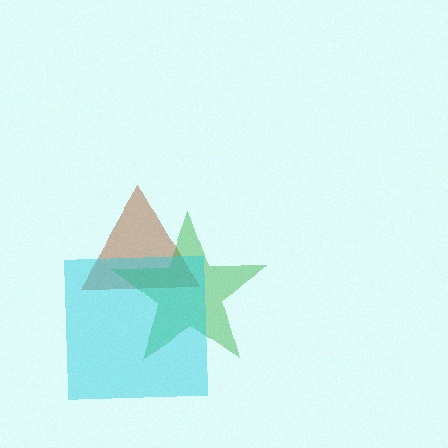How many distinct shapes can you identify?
There are 3 distinct shapes: a brown triangle, a green star, a cyan square.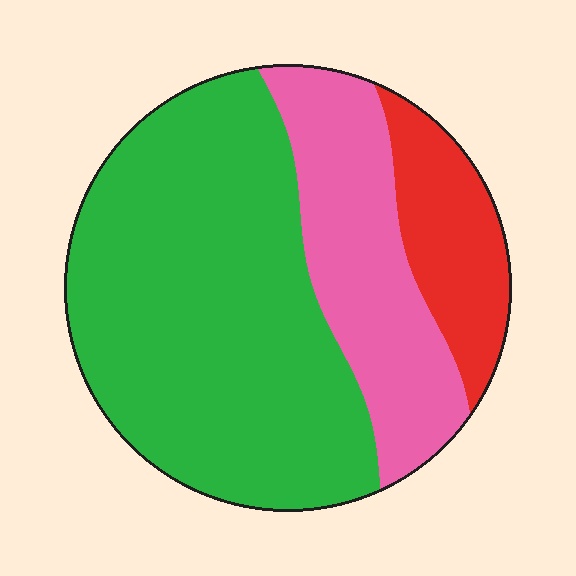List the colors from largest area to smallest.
From largest to smallest: green, pink, red.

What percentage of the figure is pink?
Pink covers roughly 25% of the figure.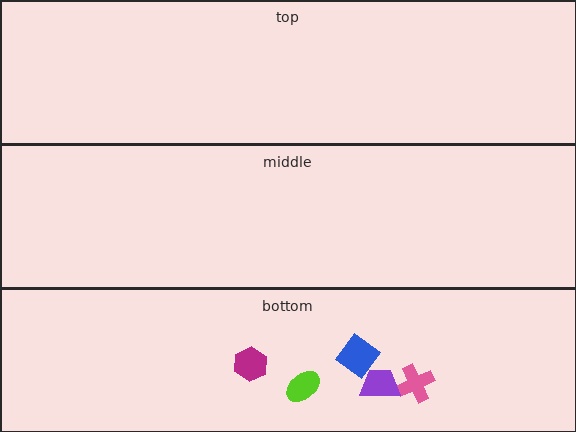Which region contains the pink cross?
The bottom region.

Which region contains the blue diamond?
The bottom region.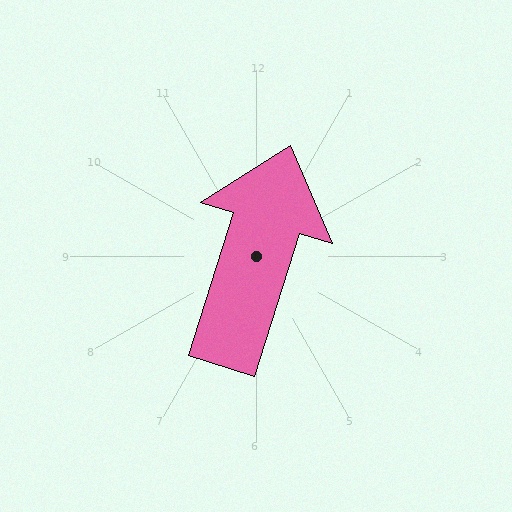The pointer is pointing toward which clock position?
Roughly 1 o'clock.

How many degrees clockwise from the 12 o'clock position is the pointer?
Approximately 17 degrees.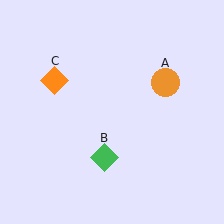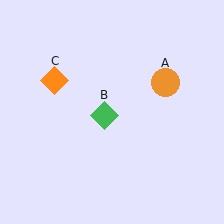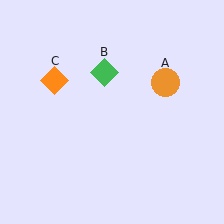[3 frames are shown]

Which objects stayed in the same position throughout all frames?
Orange circle (object A) and orange diamond (object C) remained stationary.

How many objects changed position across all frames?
1 object changed position: green diamond (object B).